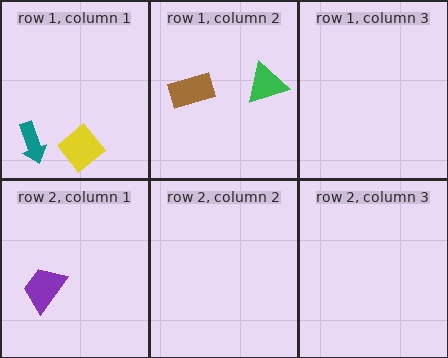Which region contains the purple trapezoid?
The row 2, column 1 region.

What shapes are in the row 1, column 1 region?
The teal arrow, the yellow diamond.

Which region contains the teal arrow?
The row 1, column 1 region.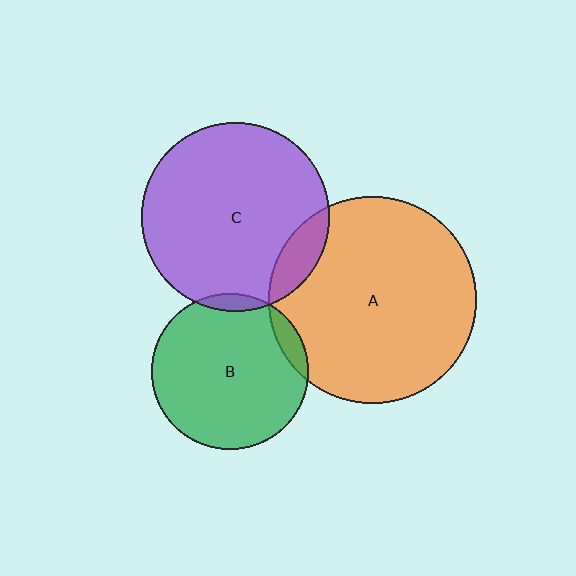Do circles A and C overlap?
Yes.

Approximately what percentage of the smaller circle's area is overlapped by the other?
Approximately 10%.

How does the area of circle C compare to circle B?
Approximately 1.4 times.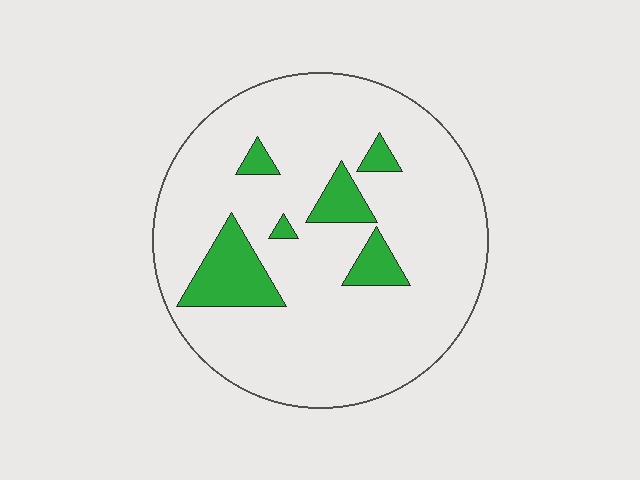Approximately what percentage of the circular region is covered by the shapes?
Approximately 15%.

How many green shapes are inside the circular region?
6.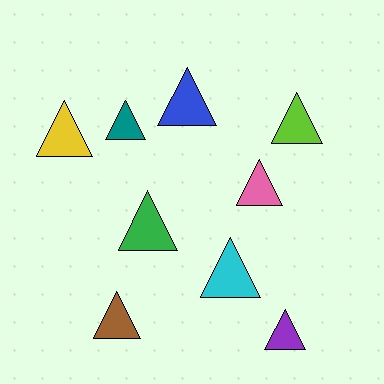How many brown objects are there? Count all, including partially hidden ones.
There is 1 brown object.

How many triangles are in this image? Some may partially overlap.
There are 9 triangles.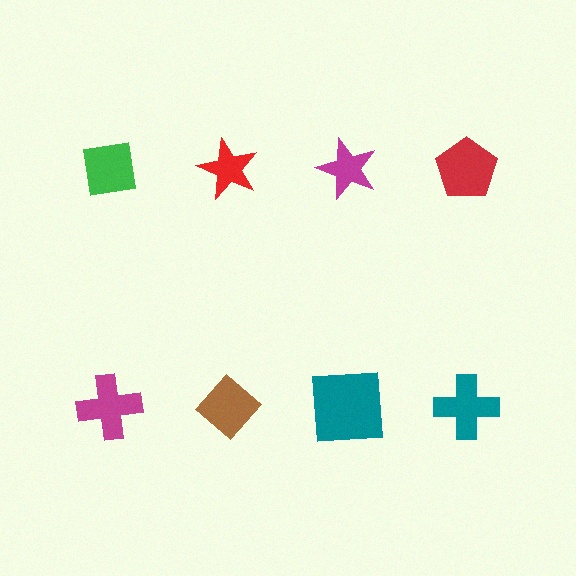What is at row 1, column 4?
A red pentagon.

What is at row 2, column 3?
A teal square.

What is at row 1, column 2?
A red star.